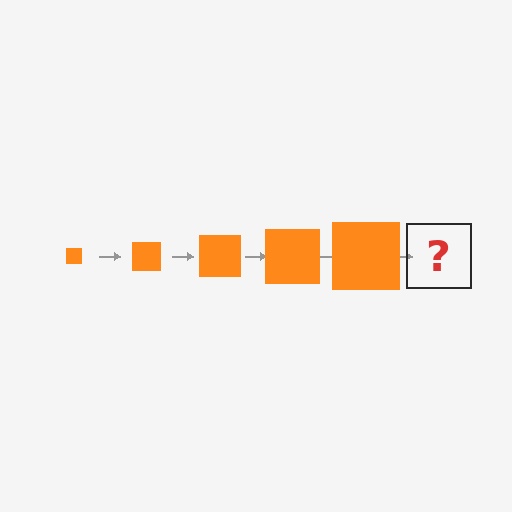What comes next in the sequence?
The next element should be an orange square, larger than the previous one.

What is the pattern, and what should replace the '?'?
The pattern is that the square gets progressively larger each step. The '?' should be an orange square, larger than the previous one.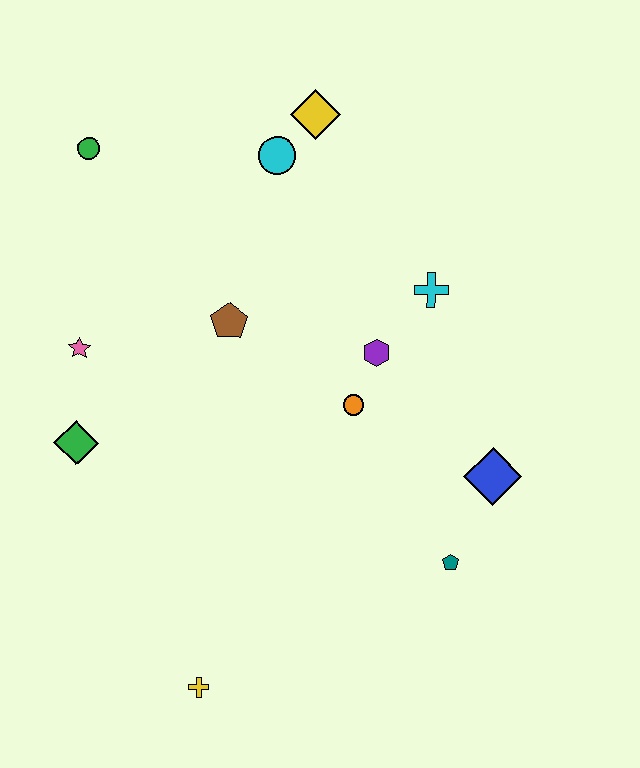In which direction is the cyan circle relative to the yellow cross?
The cyan circle is above the yellow cross.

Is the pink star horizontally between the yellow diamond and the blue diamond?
No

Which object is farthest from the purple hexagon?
The yellow cross is farthest from the purple hexagon.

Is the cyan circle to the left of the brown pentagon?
No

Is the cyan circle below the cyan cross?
No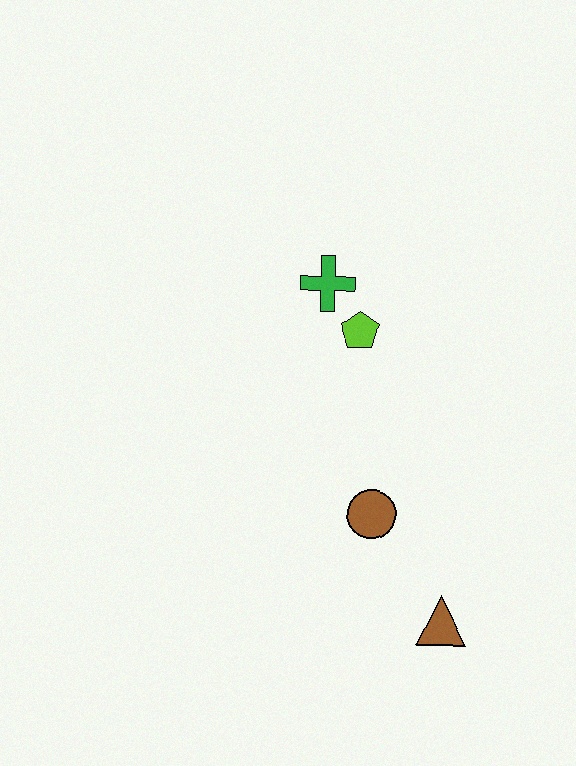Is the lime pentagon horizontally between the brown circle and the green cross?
Yes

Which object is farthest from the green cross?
The brown triangle is farthest from the green cross.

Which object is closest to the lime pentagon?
The green cross is closest to the lime pentagon.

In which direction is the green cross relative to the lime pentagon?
The green cross is above the lime pentagon.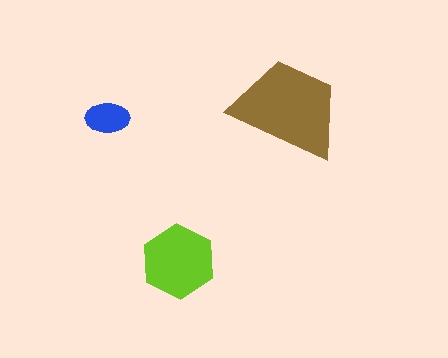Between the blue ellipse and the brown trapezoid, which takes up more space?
The brown trapezoid.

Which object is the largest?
The brown trapezoid.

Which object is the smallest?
The blue ellipse.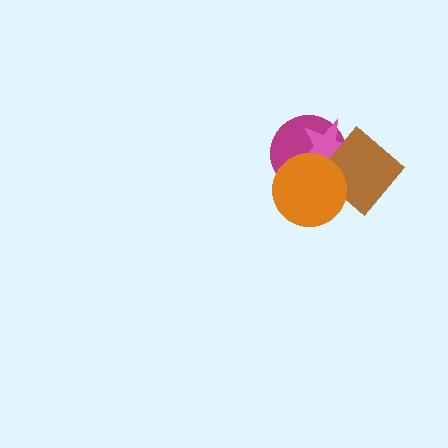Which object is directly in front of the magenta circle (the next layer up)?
The pink star is directly in front of the magenta circle.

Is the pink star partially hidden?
Yes, it is partially covered by another shape.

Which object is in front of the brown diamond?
The orange circle is in front of the brown diamond.